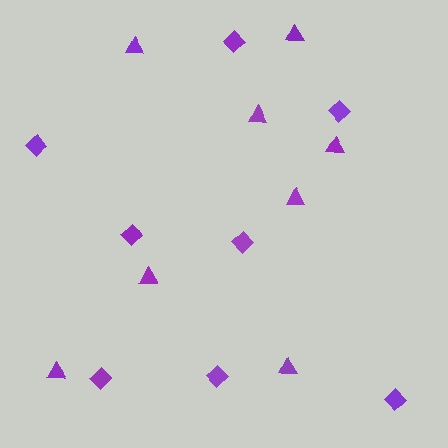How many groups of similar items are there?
There are 2 groups: one group of diamonds (8) and one group of triangles (8).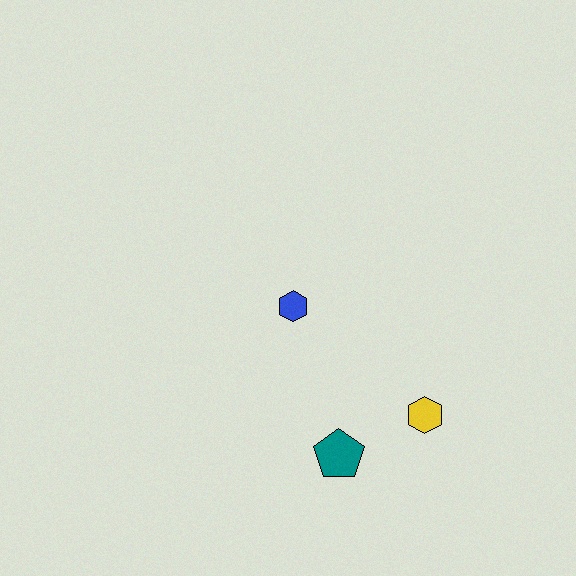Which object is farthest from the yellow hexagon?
The blue hexagon is farthest from the yellow hexagon.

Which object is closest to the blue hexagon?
The teal pentagon is closest to the blue hexagon.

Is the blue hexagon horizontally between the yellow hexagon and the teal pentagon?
No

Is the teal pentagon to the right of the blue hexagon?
Yes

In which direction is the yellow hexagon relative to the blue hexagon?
The yellow hexagon is to the right of the blue hexagon.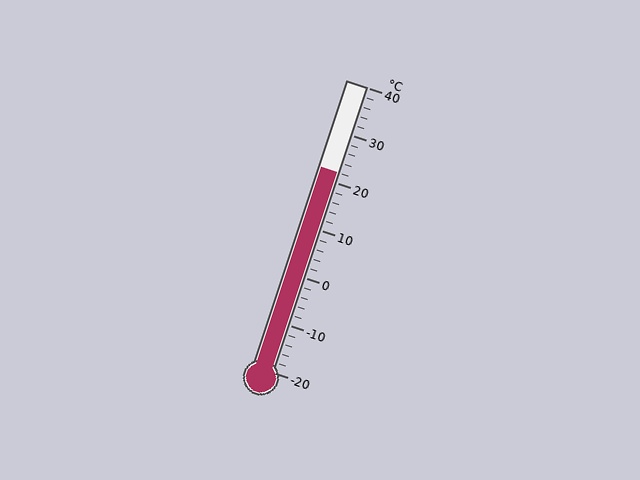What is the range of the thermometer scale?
The thermometer scale ranges from -20°C to 40°C.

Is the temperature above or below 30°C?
The temperature is below 30°C.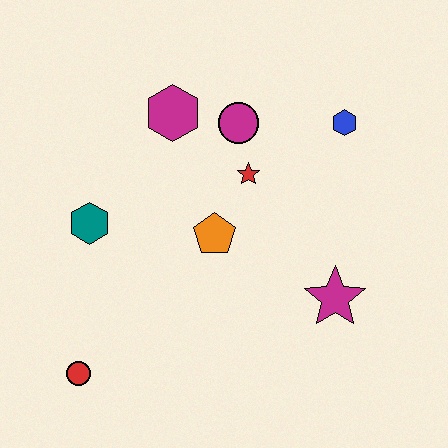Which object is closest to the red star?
The magenta circle is closest to the red star.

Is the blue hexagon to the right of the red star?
Yes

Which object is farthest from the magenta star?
The red circle is farthest from the magenta star.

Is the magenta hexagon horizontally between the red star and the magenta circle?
No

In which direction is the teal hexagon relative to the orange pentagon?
The teal hexagon is to the left of the orange pentagon.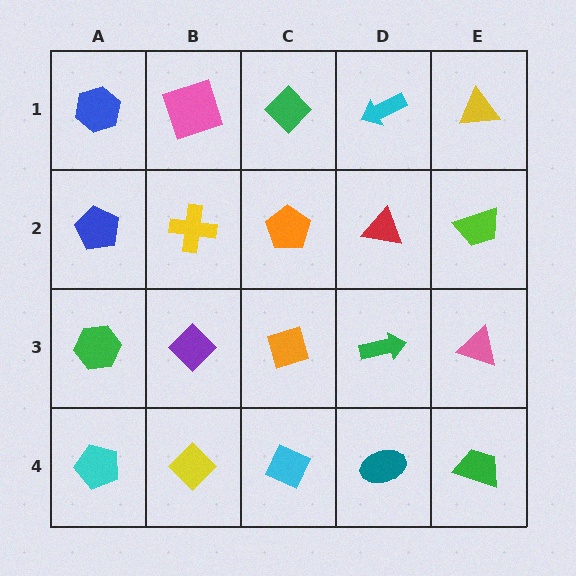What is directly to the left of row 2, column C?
A yellow cross.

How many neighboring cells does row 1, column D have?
3.